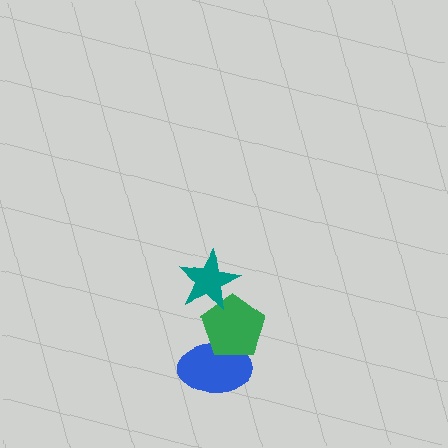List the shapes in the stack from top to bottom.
From top to bottom: the teal star, the green pentagon, the blue ellipse.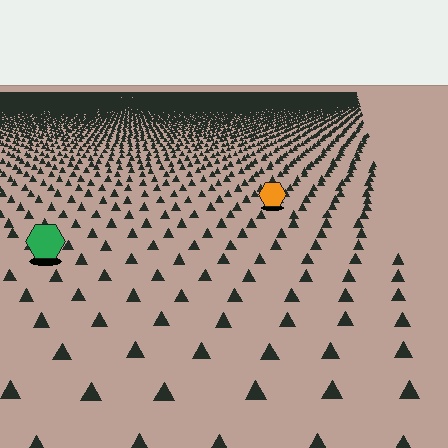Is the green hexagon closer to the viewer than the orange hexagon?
Yes. The green hexagon is closer — you can tell from the texture gradient: the ground texture is coarser near it.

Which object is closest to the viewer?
The green hexagon is closest. The texture marks near it are larger and more spread out.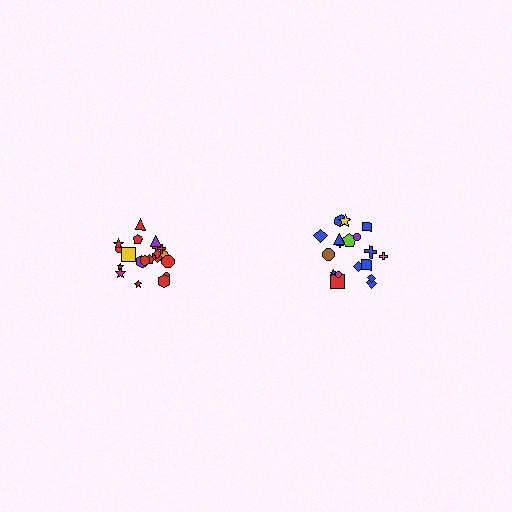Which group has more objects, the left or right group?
The left group.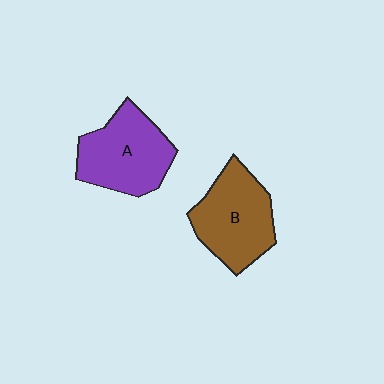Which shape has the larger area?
Shape A (purple).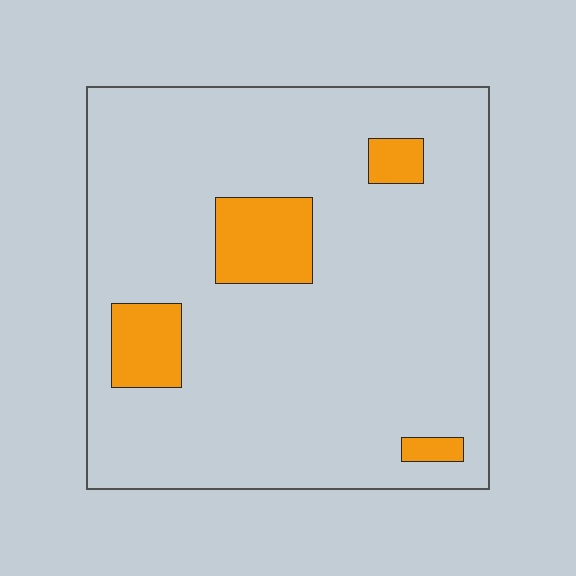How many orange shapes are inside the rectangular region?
4.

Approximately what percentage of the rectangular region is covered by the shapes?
Approximately 10%.